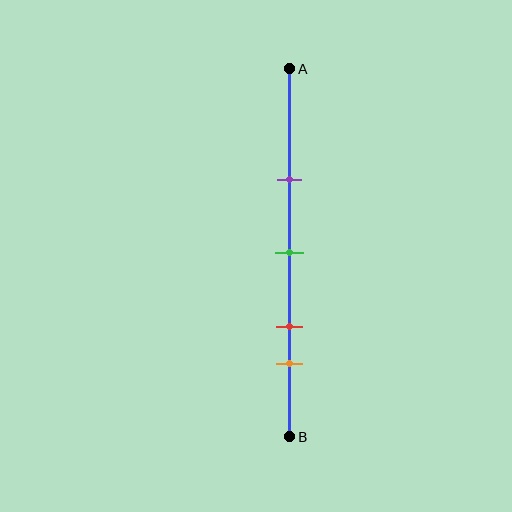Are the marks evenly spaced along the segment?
No, the marks are not evenly spaced.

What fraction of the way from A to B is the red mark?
The red mark is approximately 70% (0.7) of the way from A to B.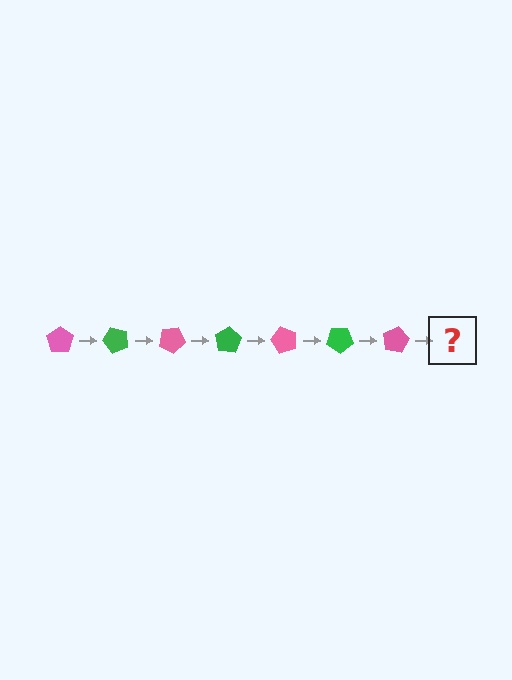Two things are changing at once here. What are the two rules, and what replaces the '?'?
The two rules are that it rotates 50 degrees each step and the color cycles through pink and green. The '?' should be a green pentagon, rotated 350 degrees from the start.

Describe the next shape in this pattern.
It should be a green pentagon, rotated 350 degrees from the start.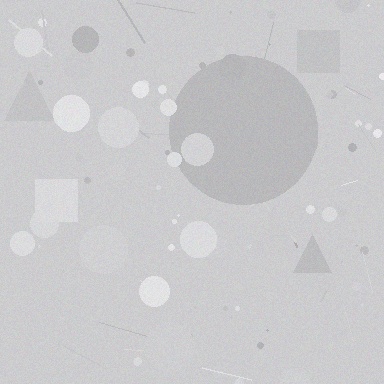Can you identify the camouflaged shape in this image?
The camouflaged shape is a circle.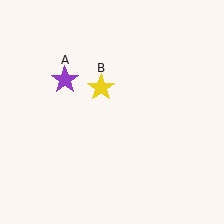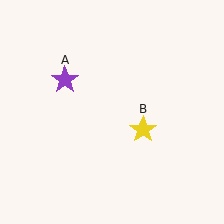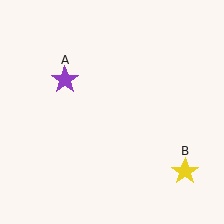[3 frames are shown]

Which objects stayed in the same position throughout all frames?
Purple star (object A) remained stationary.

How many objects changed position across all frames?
1 object changed position: yellow star (object B).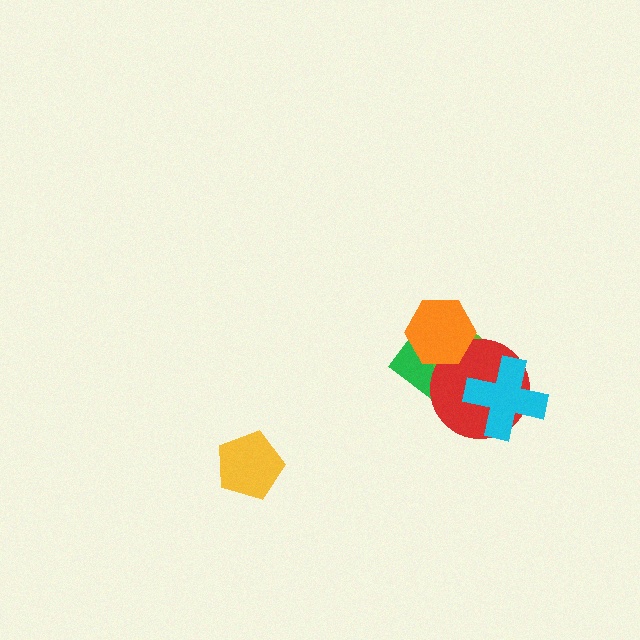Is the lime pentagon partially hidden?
Yes, it is partially covered by another shape.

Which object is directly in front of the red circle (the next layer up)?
The cyan cross is directly in front of the red circle.